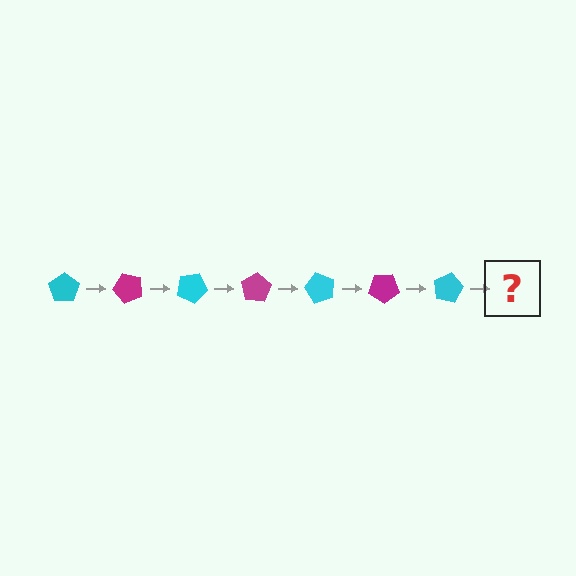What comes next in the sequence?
The next element should be a magenta pentagon, rotated 350 degrees from the start.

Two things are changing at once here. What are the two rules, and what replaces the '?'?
The two rules are that it rotates 50 degrees each step and the color cycles through cyan and magenta. The '?' should be a magenta pentagon, rotated 350 degrees from the start.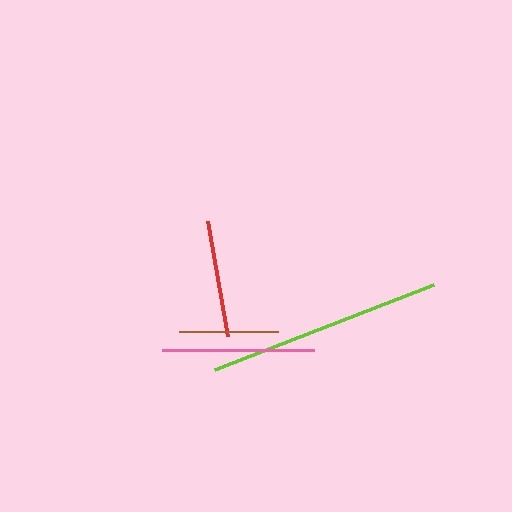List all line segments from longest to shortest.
From longest to shortest: lime, pink, red, brown.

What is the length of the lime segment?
The lime segment is approximately 235 pixels long.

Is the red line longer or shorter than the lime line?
The lime line is longer than the red line.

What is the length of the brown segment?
The brown segment is approximately 99 pixels long.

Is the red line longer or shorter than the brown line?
The red line is longer than the brown line.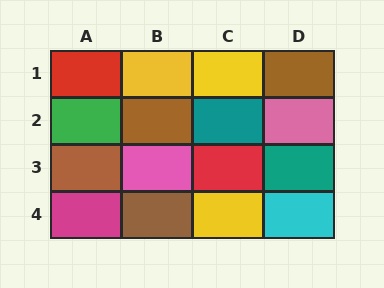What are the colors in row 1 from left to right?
Red, yellow, yellow, brown.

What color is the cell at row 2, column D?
Pink.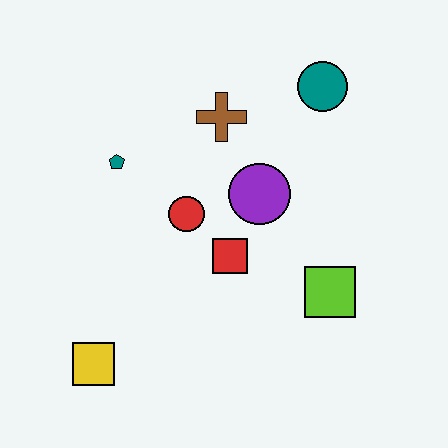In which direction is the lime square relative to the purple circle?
The lime square is below the purple circle.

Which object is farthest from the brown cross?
The yellow square is farthest from the brown cross.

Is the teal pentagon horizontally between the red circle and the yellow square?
Yes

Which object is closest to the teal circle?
The brown cross is closest to the teal circle.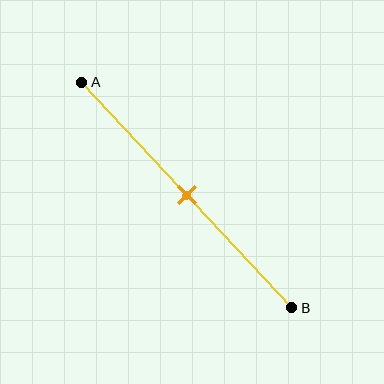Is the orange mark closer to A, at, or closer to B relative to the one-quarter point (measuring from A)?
The orange mark is closer to point B than the one-quarter point of segment AB.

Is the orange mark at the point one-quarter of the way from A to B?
No, the mark is at about 50% from A, not at the 25% one-quarter point.